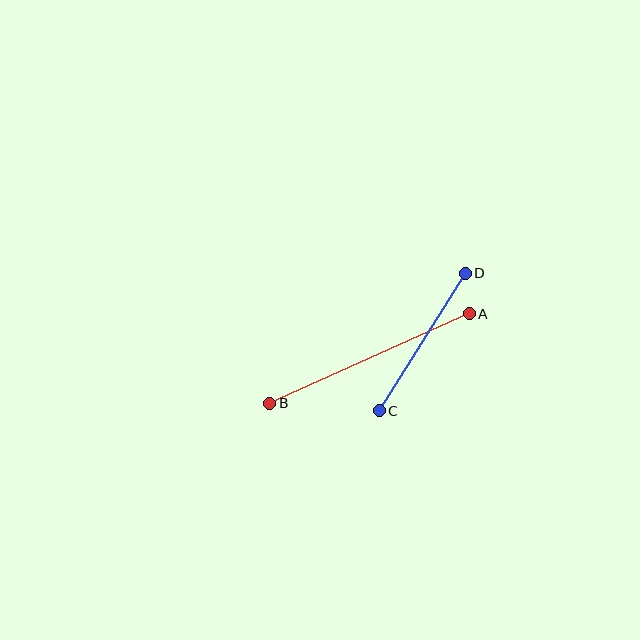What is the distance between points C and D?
The distance is approximately 162 pixels.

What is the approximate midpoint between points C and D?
The midpoint is at approximately (422, 342) pixels.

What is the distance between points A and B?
The distance is approximately 218 pixels.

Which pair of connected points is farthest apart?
Points A and B are farthest apart.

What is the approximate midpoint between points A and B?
The midpoint is at approximately (369, 359) pixels.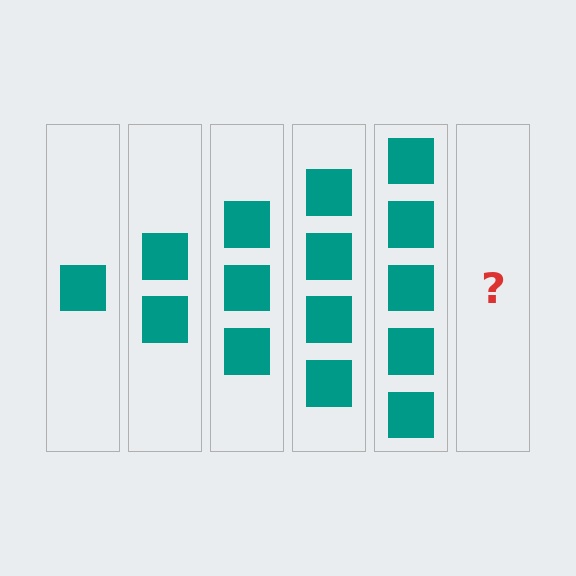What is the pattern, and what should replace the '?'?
The pattern is that each step adds one more square. The '?' should be 6 squares.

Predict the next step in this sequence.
The next step is 6 squares.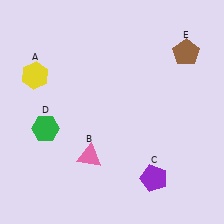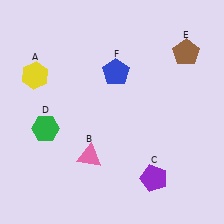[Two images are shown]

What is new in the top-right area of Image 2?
A blue pentagon (F) was added in the top-right area of Image 2.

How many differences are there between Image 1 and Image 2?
There is 1 difference between the two images.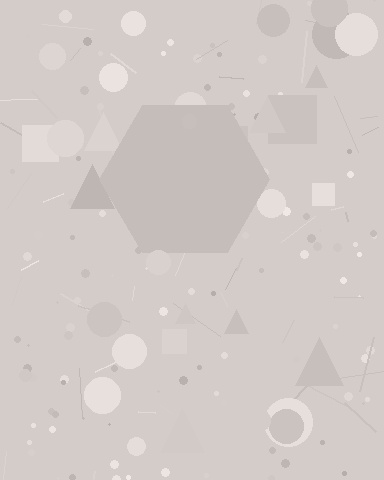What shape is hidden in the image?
A hexagon is hidden in the image.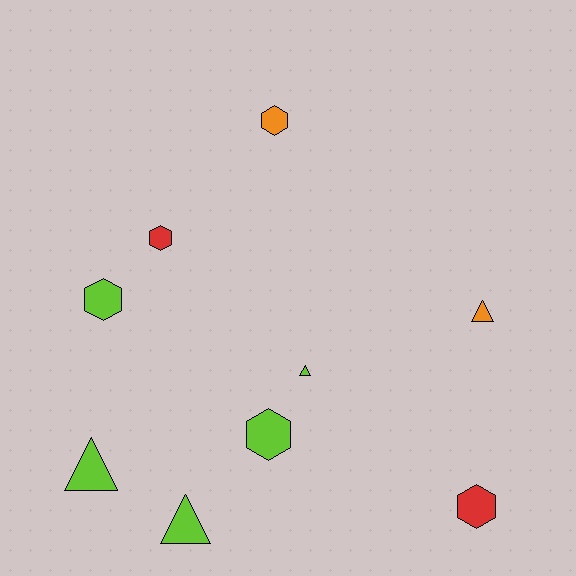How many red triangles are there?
There are no red triangles.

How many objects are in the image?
There are 9 objects.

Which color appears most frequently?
Lime, with 5 objects.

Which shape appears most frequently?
Hexagon, with 5 objects.